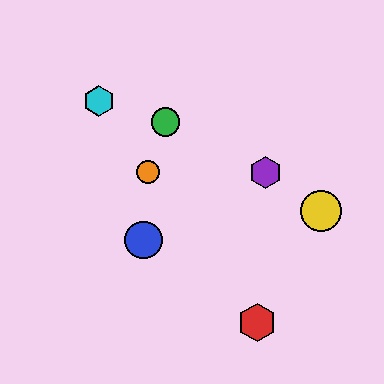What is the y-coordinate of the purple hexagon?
The purple hexagon is at y≈172.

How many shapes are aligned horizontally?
2 shapes (the purple hexagon, the orange circle) are aligned horizontally.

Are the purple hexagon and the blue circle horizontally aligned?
No, the purple hexagon is at y≈172 and the blue circle is at y≈240.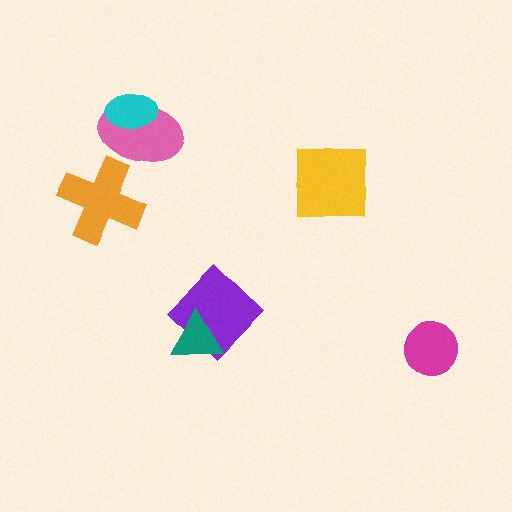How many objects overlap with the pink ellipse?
1 object overlaps with the pink ellipse.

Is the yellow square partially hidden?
No, no other shape covers it.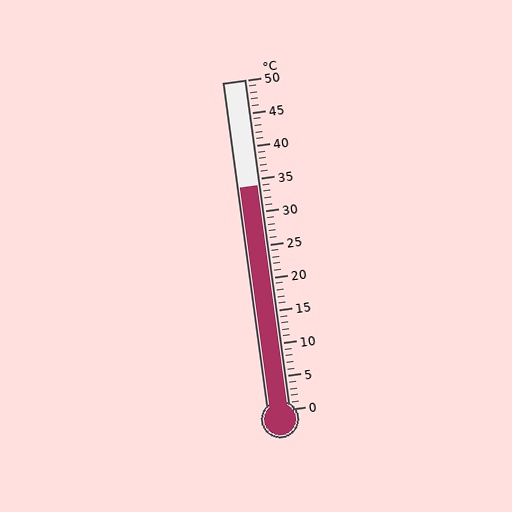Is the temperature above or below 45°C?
The temperature is below 45°C.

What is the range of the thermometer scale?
The thermometer scale ranges from 0°C to 50°C.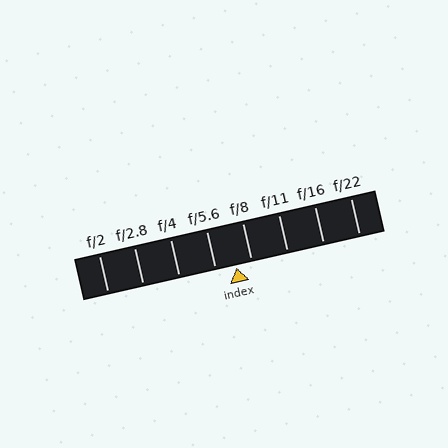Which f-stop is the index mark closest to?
The index mark is closest to f/8.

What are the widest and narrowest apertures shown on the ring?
The widest aperture shown is f/2 and the narrowest is f/22.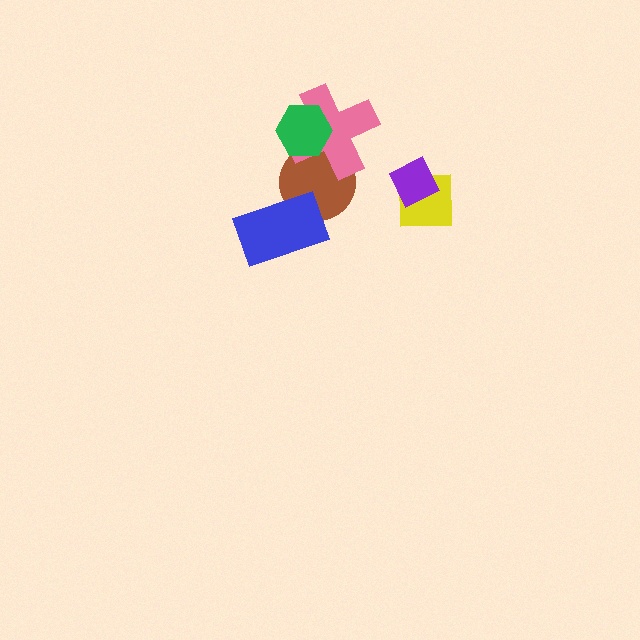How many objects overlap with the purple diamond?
1 object overlaps with the purple diamond.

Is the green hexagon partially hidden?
No, no other shape covers it.